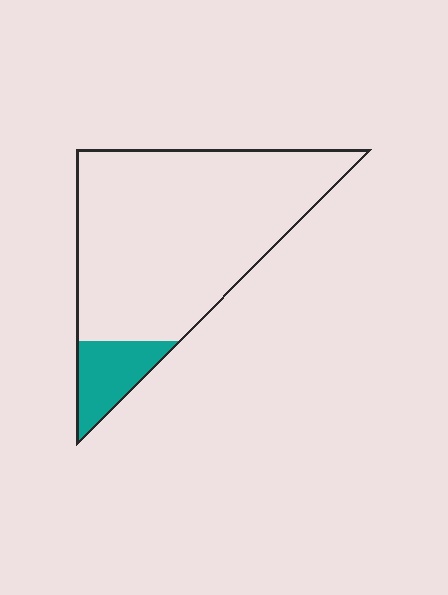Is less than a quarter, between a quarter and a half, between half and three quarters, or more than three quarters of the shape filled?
Less than a quarter.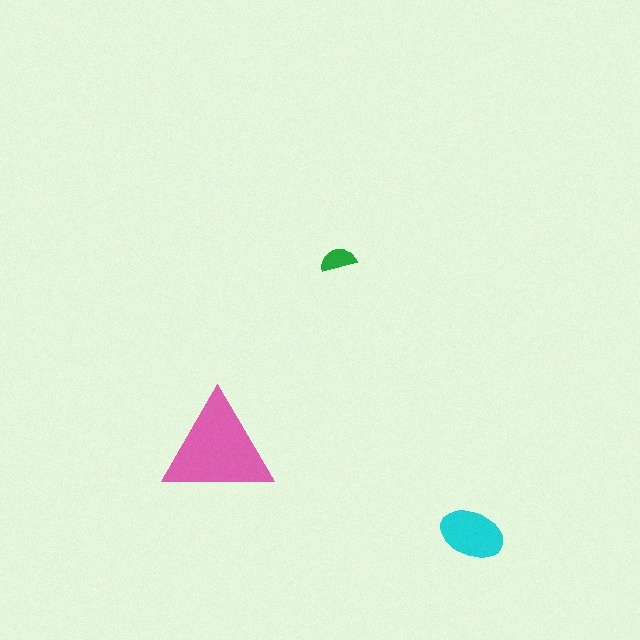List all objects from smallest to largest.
The green semicircle, the cyan ellipse, the pink triangle.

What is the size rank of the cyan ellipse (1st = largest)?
2nd.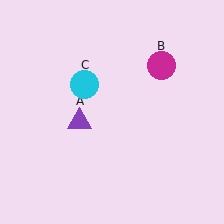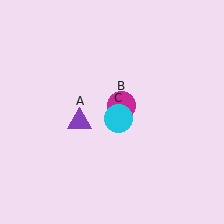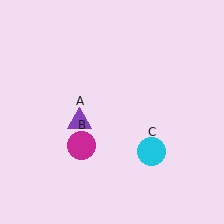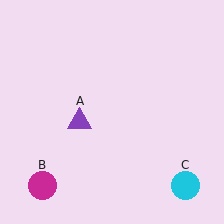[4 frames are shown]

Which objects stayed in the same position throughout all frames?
Purple triangle (object A) remained stationary.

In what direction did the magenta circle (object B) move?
The magenta circle (object B) moved down and to the left.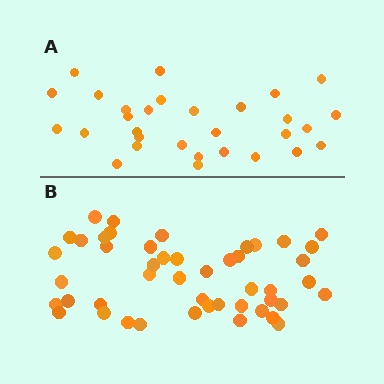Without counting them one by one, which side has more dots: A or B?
Region B (the bottom region) has more dots.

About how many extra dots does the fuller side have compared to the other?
Region B has approximately 15 more dots than region A.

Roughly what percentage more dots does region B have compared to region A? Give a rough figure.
About 55% more.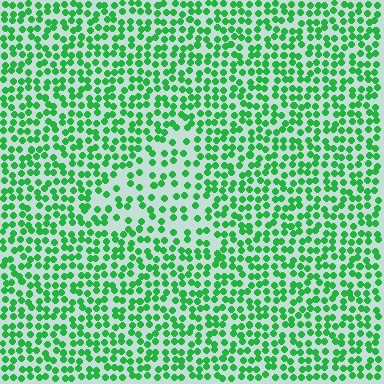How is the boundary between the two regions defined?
The boundary is defined by a change in element density (approximately 1.8x ratio). All elements are the same color, size, and shape.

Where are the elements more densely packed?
The elements are more densely packed outside the triangle boundary.